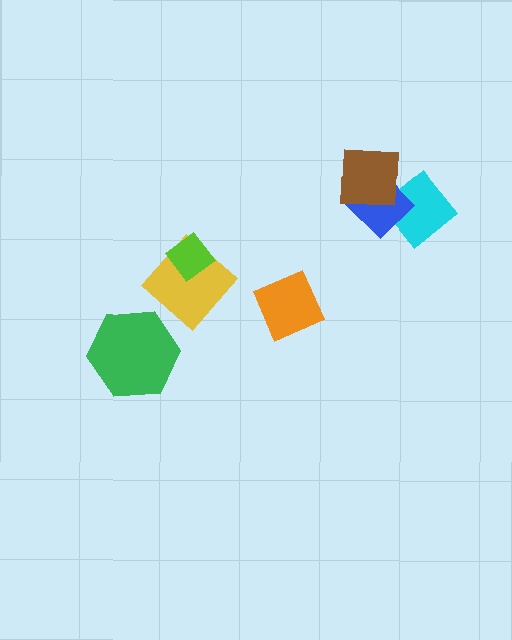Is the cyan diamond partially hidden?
Yes, it is partially covered by another shape.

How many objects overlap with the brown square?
1 object overlaps with the brown square.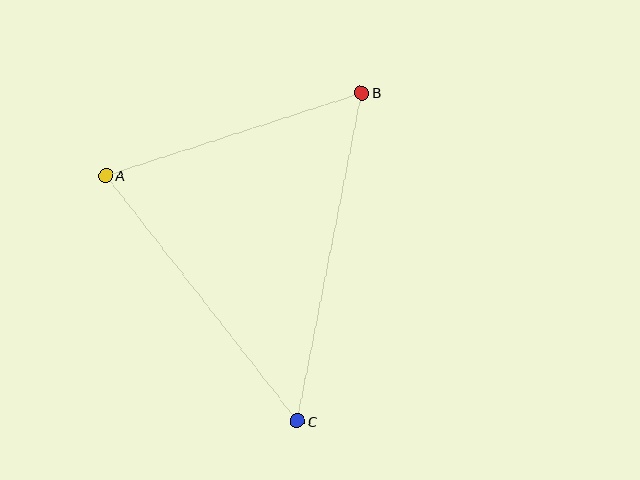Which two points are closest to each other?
Points A and B are closest to each other.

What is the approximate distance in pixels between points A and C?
The distance between A and C is approximately 312 pixels.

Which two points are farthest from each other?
Points B and C are farthest from each other.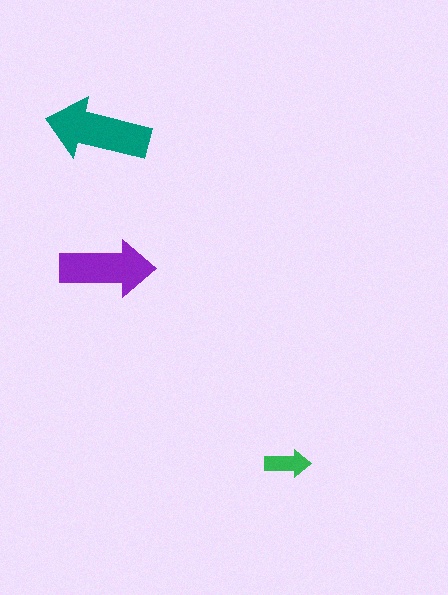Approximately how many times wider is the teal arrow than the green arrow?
About 2 times wider.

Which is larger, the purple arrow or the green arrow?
The purple one.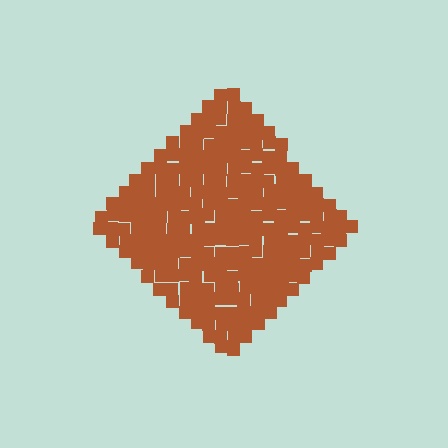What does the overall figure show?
The overall figure shows a diamond.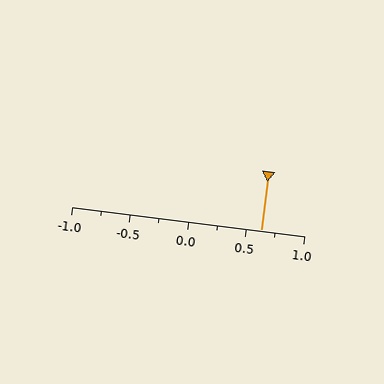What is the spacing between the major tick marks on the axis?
The major ticks are spaced 0.5 apart.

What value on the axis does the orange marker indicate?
The marker indicates approximately 0.62.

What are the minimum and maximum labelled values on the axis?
The axis runs from -1.0 to 1.0.